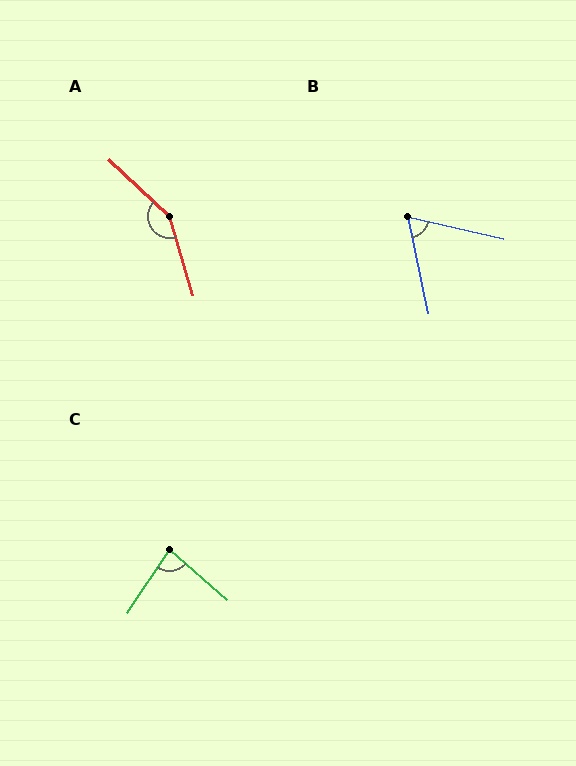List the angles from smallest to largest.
B (66°), C (82°), A (150°).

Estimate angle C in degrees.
Approximately 82 degrees.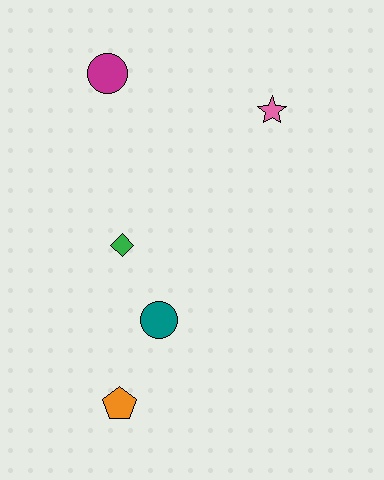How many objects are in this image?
There are 5 objects.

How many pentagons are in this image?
There is 1 pentagon.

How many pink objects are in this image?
There is 1 pink object.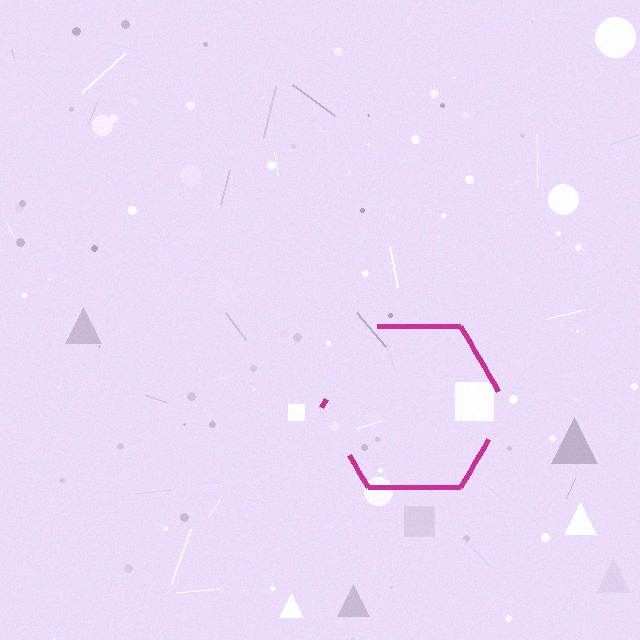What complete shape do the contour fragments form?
The contour fragments form a hexagon.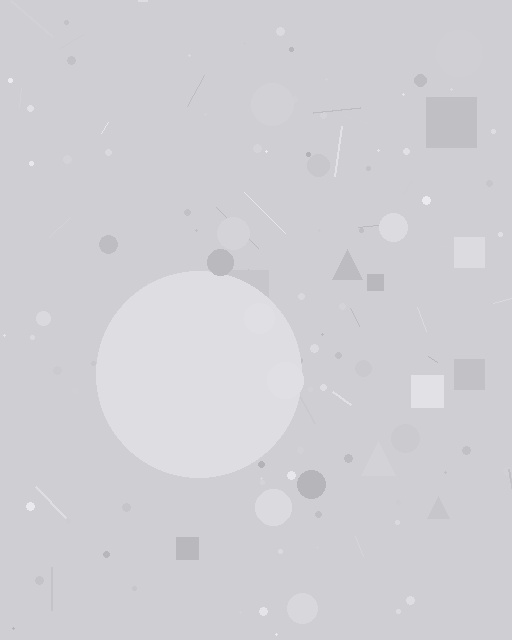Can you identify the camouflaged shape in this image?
The camouflaged shape is a circle.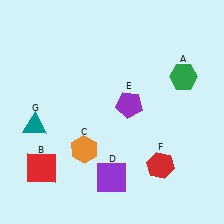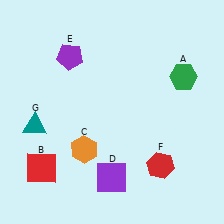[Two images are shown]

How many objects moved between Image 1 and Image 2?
1 object moved between the two images.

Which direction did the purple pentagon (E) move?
The purple pentagon (E) moved left.